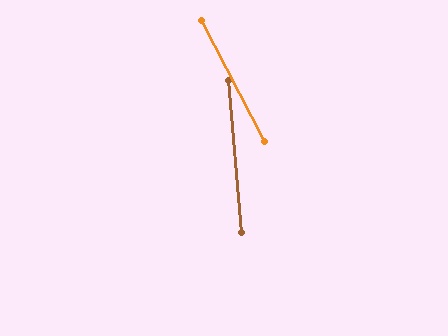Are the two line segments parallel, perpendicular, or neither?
Neither parallel nor perpendicular — they differ by about 23°.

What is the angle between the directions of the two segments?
Approximately 23 degrees.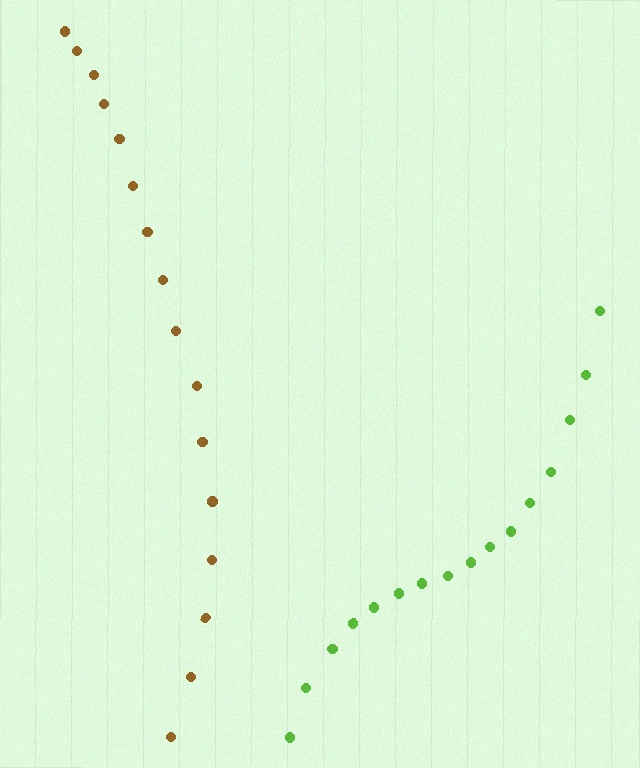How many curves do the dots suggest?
There are 2 distinct paths.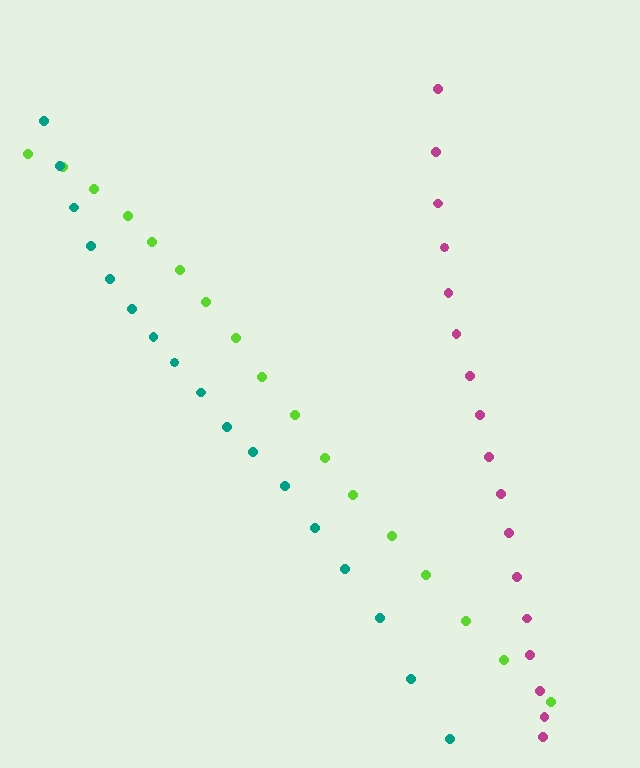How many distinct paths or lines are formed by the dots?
There are 3 distinct paths.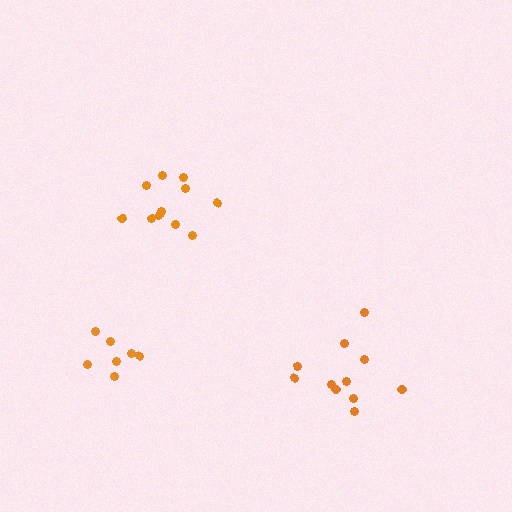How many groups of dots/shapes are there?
There are 3 groups.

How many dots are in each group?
Group 1: 11 dots, Group 2: 11 dots, Group 3: 7 dots (29 total).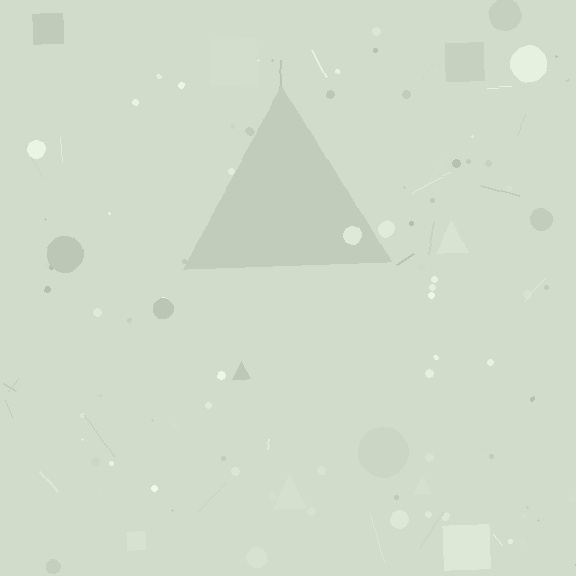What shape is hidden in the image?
A triangle is hidden in the image.